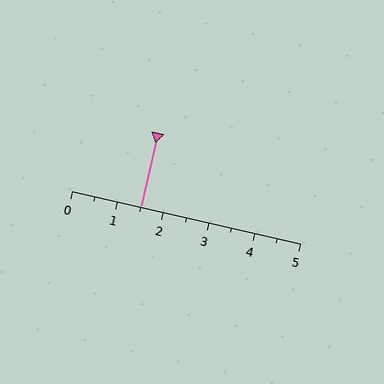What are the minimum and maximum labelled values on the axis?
The axis runs from 0 to 5.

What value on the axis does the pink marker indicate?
The marker indicates approximately 1.5.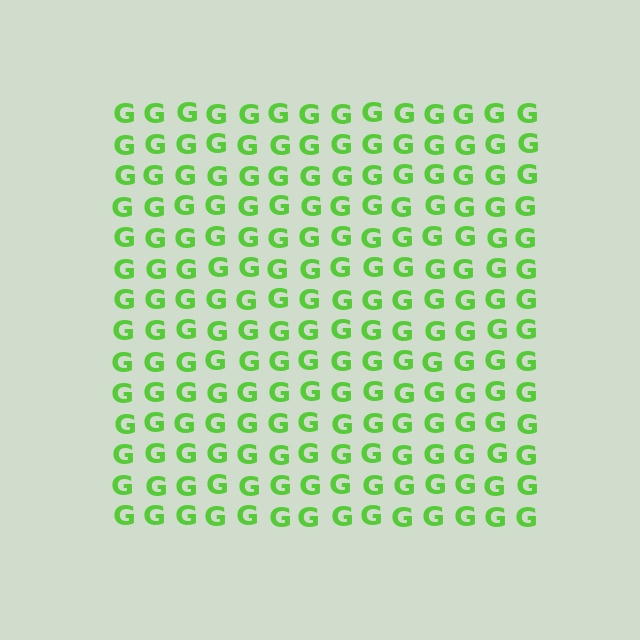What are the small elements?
The small elements are letter G's.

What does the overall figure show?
The overall figure shows a square.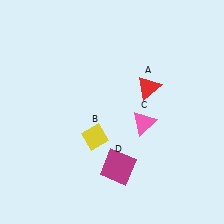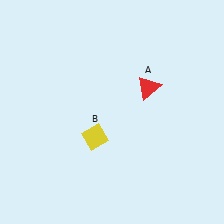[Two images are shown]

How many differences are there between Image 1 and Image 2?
There are 2 differences between the two images.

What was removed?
The magenta square (D), the pink triangle (C) were removed in Image 2.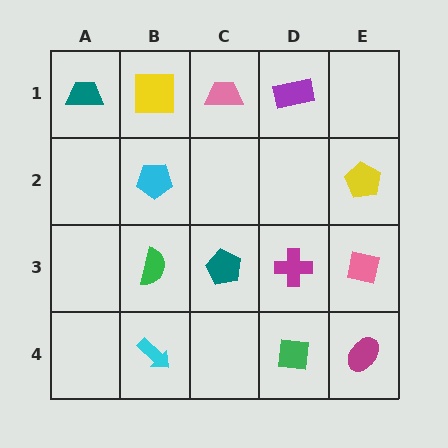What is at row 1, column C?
A pink trapezoid.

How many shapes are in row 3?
4 shapes.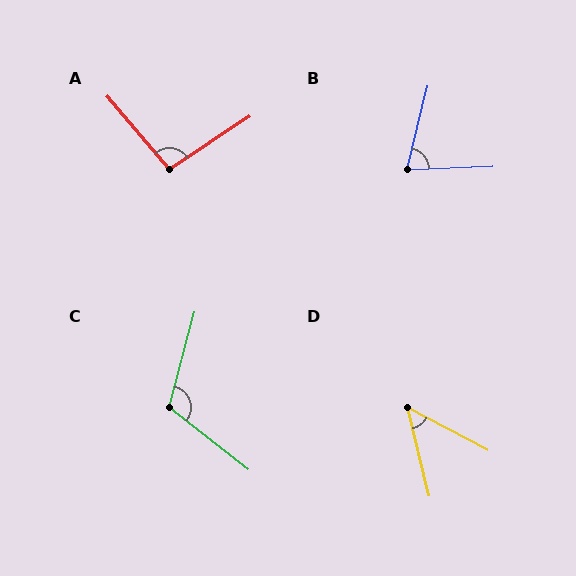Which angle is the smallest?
D, at approximately 48 degrees.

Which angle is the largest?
C, at approximately 113 degrees.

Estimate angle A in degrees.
Approximately 97 degrees.